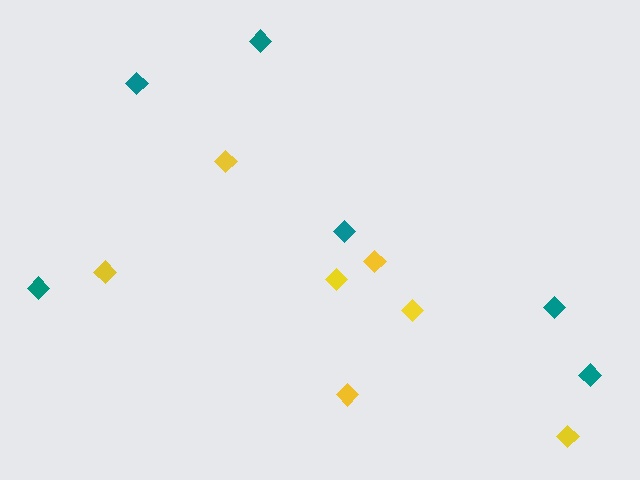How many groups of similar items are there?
There are 2 groups: one group of teal diamonds (6) and one group of yellow diamonds (7).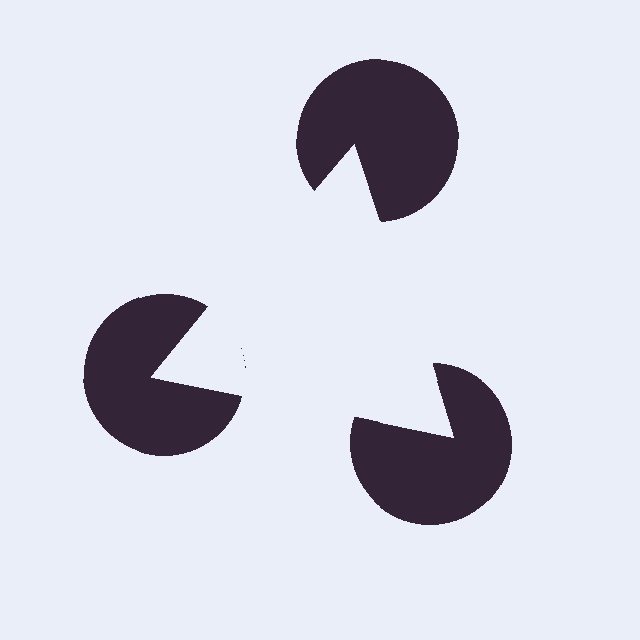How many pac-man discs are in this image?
There are 3 — one at each vertex of the illusory triangle.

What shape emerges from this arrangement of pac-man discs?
An illusory triangle — its edges are inferred from the aligned wedge cuts in the pac-man discs, not physically drawn.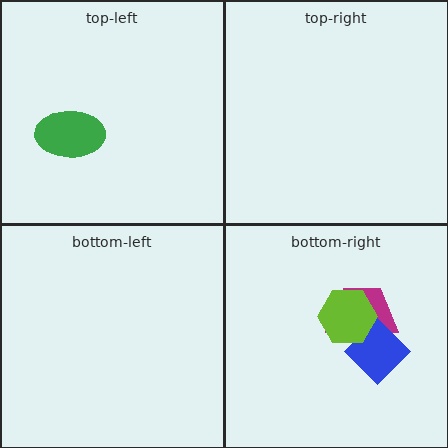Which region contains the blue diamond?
The bottom-right region.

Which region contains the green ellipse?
The top-left region.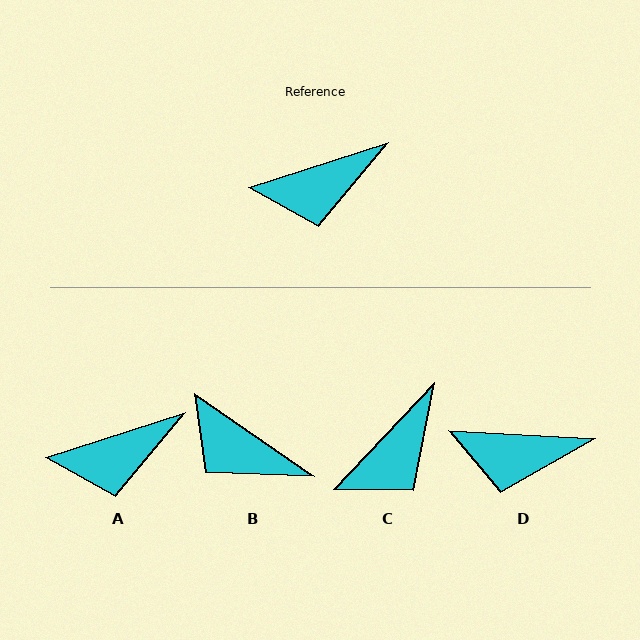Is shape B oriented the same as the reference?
No, it is off by about 53 degrees.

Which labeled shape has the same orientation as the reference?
A.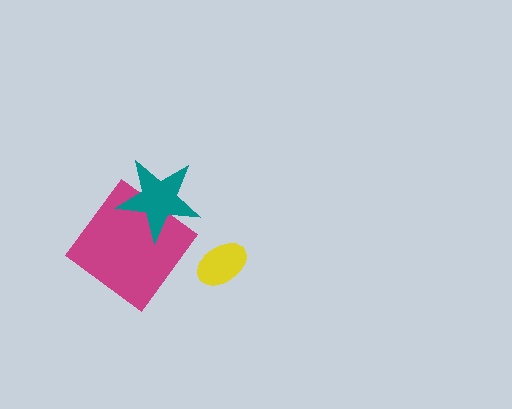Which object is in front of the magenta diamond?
The teal star is in front of the magenta diamond.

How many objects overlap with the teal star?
1 object overlaps with the teal star.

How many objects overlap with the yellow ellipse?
0 objects overlap with the yellow ellipse.